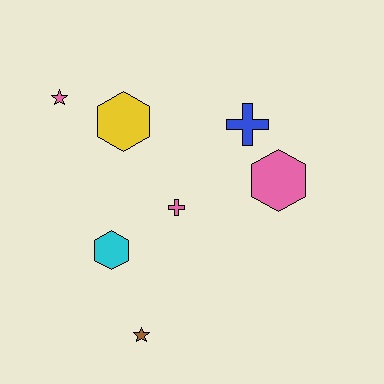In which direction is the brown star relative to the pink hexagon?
The brown star is below the pink hexagon.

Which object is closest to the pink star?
The yellow hexagon is closest to the pink star.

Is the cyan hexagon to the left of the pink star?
No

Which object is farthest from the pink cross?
The pink star is farthest from the pink cross.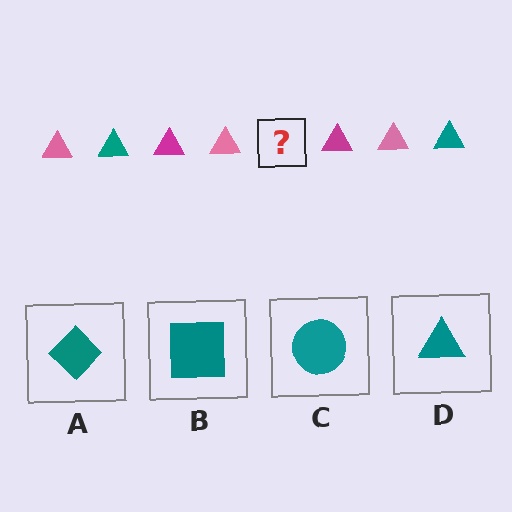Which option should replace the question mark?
Option D.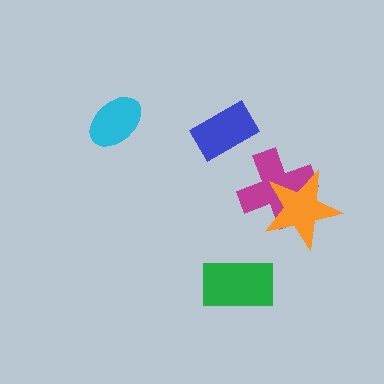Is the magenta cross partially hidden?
Yes, it is partially covered by another shape.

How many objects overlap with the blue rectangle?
0 objects overlap with the blue rectangle.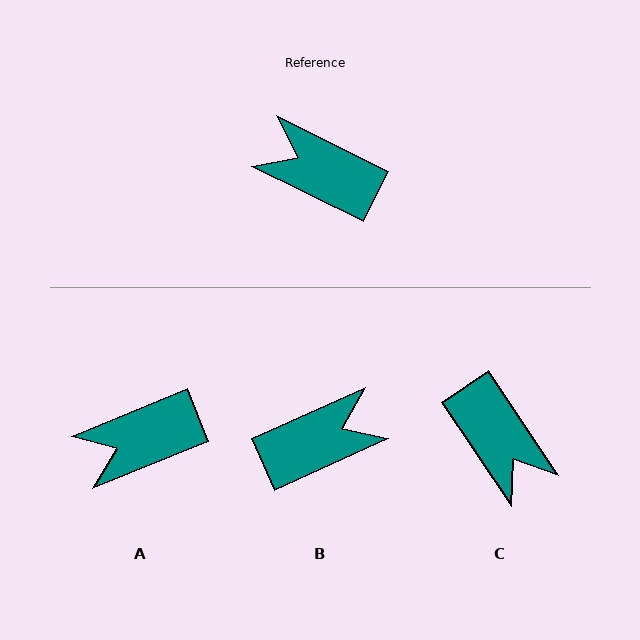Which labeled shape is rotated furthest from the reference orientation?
C, about 150 degrees away.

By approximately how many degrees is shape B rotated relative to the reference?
Approximately 129 degrees clockwise.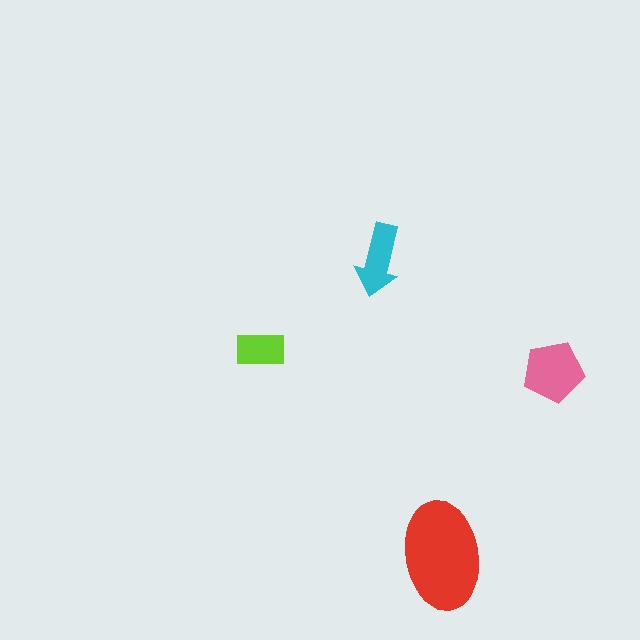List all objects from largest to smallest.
The red ellipse, the pink pentagon, the cyan arrow, the lime rectangle.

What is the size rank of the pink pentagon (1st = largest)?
2nd.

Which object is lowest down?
The red ellipse is bottommost.